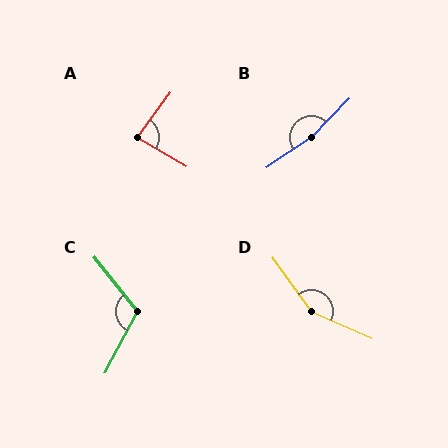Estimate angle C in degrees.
Approximately 114 degrees.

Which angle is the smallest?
A, at approximately 84 degrees.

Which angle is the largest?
B, at approximately 167 degrees.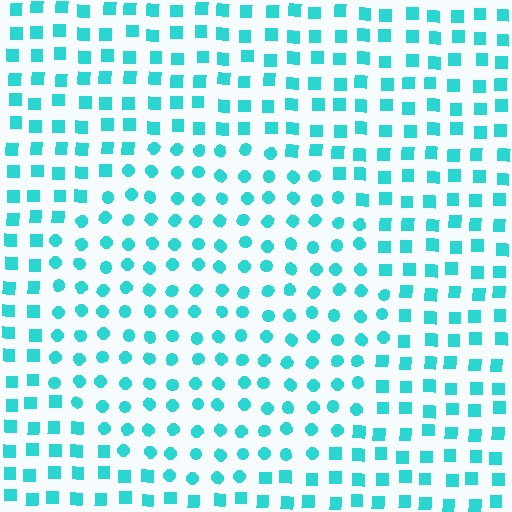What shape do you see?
I see a circle.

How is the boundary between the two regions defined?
The boundary is defined by a change in element shape: circles inside vs. squares outside. All elements share the same color and spacing.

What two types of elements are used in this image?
The image uses circles inside the circle region and squares outside it.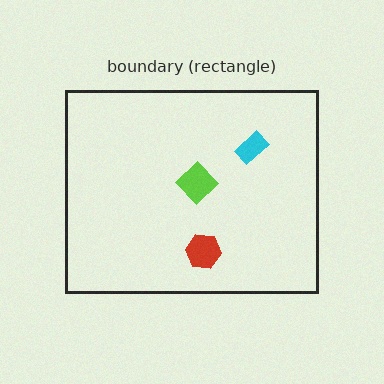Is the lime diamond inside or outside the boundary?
Inside.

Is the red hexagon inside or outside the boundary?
Inside.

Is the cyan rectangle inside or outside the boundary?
Inside.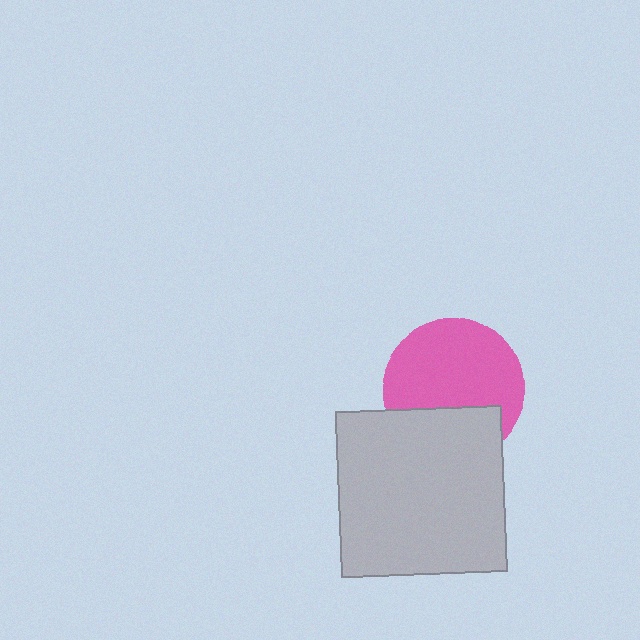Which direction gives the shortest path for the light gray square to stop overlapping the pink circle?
Moving down gives the shortest separation.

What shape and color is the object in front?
The object in front is a light gray square.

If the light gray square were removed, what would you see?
You would see the complete pink circle.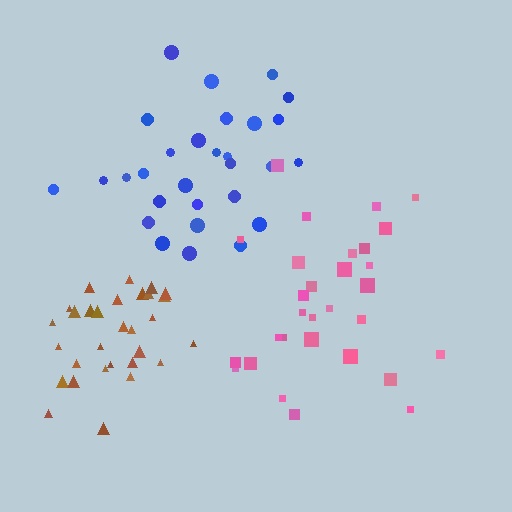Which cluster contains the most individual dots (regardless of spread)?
Pink (30).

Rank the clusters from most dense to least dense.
brown, blue, pink.